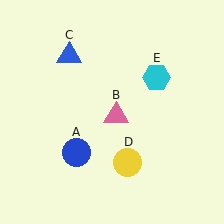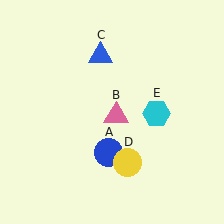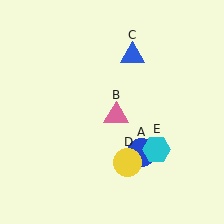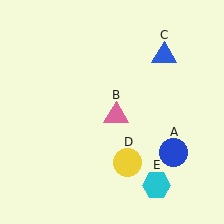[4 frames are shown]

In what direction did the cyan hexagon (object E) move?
The cyan hexagon (object E) moved down.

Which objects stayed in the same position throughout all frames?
Pink triangle (object B) and yellow circle (object D) remained stationary.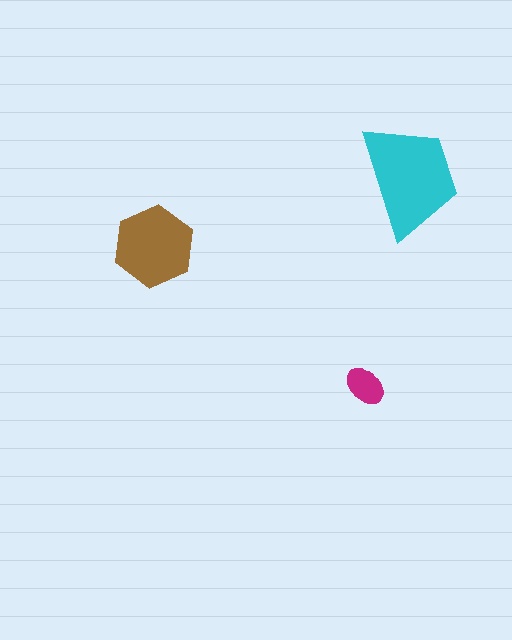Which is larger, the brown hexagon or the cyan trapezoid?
The cyan trapezoid.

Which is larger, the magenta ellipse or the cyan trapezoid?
The cyan trapezoid.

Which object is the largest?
The cyan trapezoid.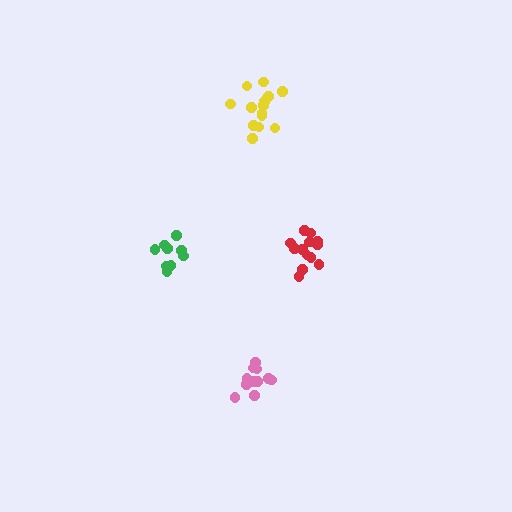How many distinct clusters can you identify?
There are 4 distinct clusters.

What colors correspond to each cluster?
The clusters are colored: green, pink, yellow, red.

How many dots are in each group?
Group 1: 9 dots, Group 2: 11 dots, Group 3: 14 dots, Group 4: 13 dots (47 total).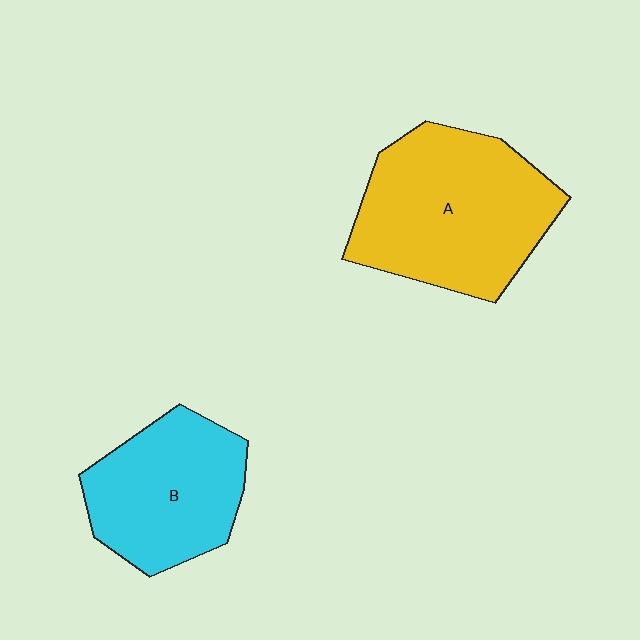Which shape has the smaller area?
Shape B (cyan).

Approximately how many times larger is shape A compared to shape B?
Approximately 1.4 times.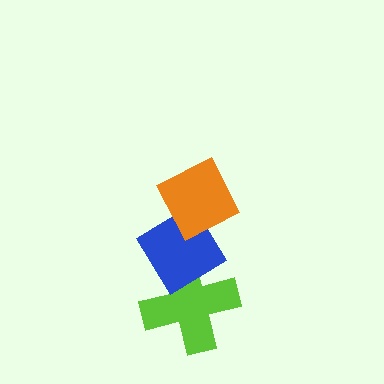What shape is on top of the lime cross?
The blue diamond is on top of the lime cross.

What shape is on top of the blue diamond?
The orange diamond is on top of the blue diamond.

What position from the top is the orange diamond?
The orange diamond is 1st from the top.